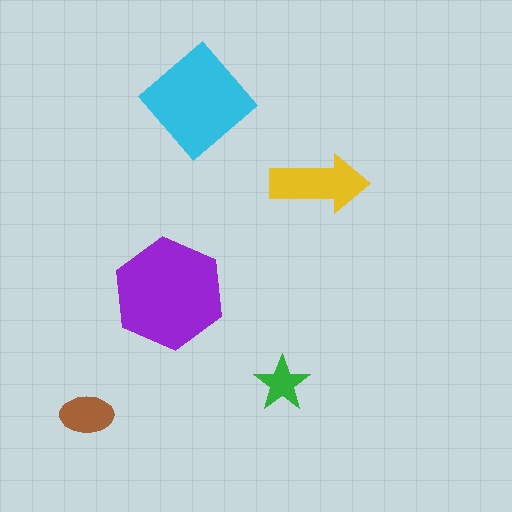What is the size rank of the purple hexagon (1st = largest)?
1st.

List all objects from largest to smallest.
The purple hexagon, the cyan diamond, the yellow arrow, the brown ellipse, the green star.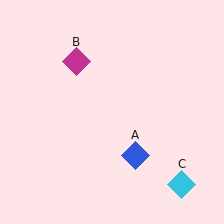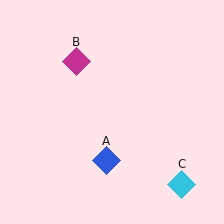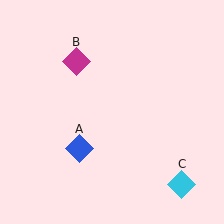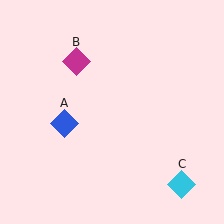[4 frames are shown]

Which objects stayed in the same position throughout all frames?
Magenta diamond (object B) and cyan diamond (object C) remained stationary.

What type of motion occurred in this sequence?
The blue diamond (object A) rotated clockwise around the center of the scene.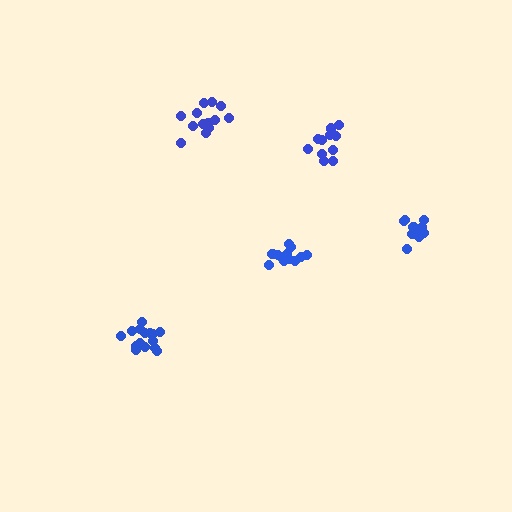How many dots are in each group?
Group 1: 12 dots, Group 2: 13 dots, Group 3: 13 dots, Group 4: 15 dots, Group 5: 15 dots (68 total).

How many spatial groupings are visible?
There are 5 spatial groupings.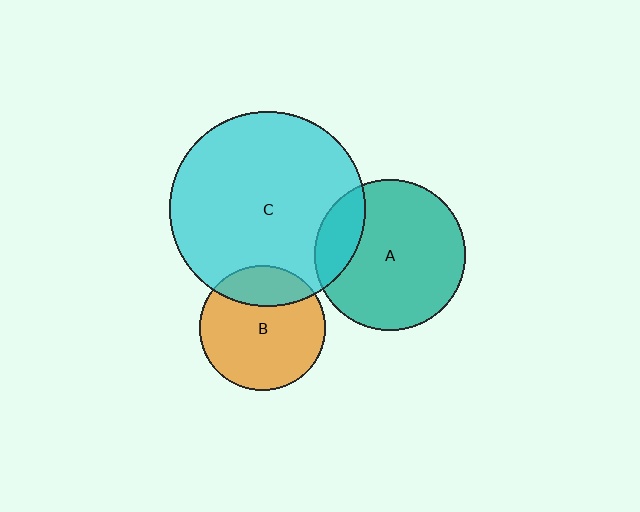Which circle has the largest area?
Circle C (cyan).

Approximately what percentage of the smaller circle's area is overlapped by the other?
Approximately 20%.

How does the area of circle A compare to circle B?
Approximately 1.4 times.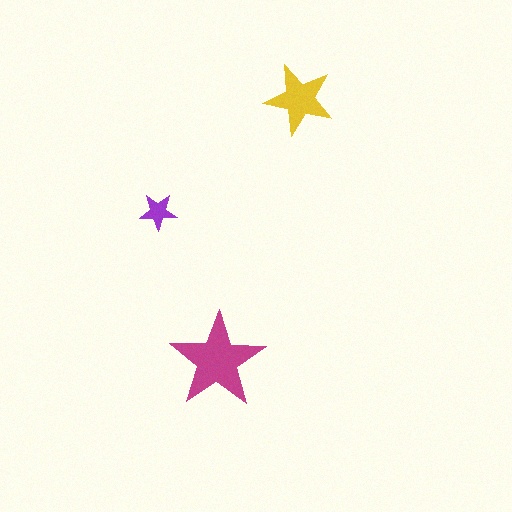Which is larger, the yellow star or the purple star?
The yellow one.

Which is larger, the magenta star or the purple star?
The magenta one.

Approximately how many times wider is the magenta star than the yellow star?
About 1.5 times wider.